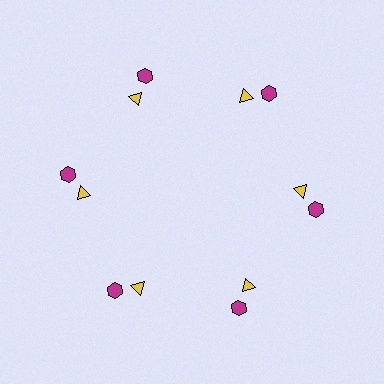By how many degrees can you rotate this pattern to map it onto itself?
The pattern maps onto itself every 60 degrees of rotation.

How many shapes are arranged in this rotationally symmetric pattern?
There are 12 shapes, arranged in 6 groups of 2.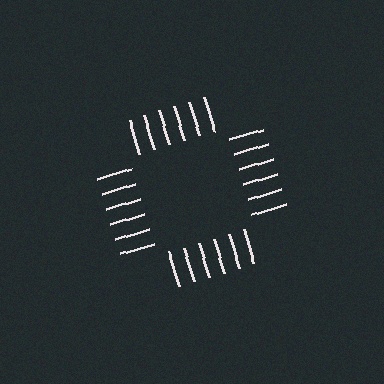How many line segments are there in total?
24 — 6 along each of the 4 edges.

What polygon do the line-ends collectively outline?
An illusory square — the line segments terminate on its edges but no continuous stroke is drawn.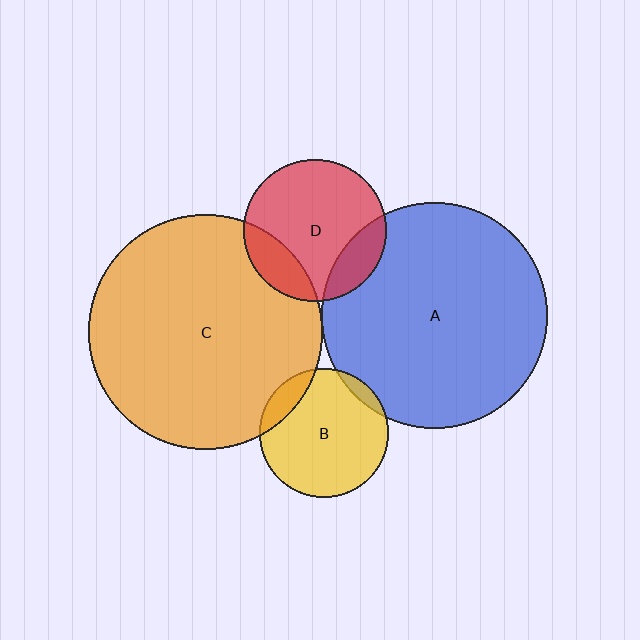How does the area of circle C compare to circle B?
Approximately 3.3 times.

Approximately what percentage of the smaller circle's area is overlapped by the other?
Approximately 5%.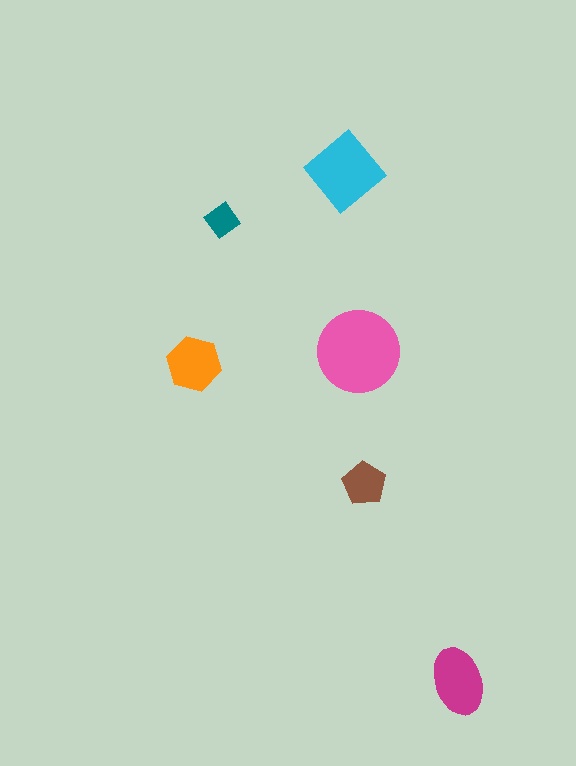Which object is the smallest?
The teal diamond.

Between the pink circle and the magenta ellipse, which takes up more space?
The pink circle.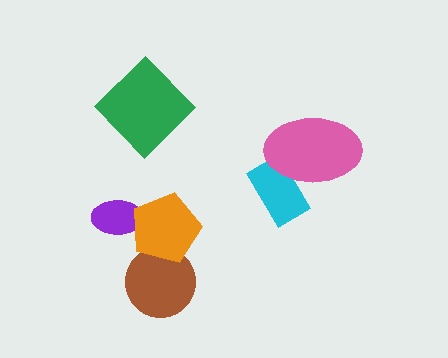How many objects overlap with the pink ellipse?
1 object overlaps with the pink ellipse.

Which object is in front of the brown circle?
The orange pentagon is in front of the brown circle.